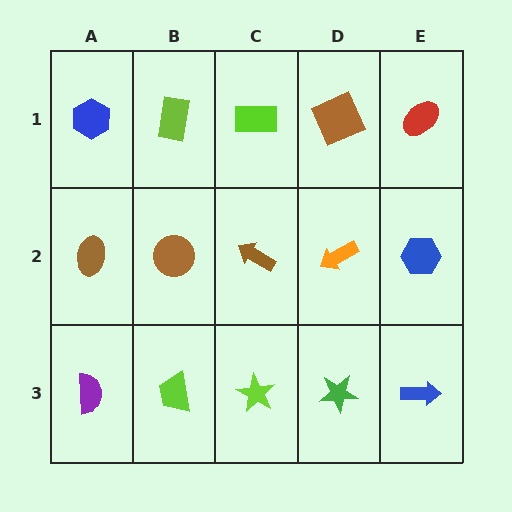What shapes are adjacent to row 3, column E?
A blue hexagon (row 2, column E), a green star (row 3, column D).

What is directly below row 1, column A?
A brown ellipse.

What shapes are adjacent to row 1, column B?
A brown circle (row 2, column B), a blue hexagon (row 1, column A), a lime rectangle (row 1, column C).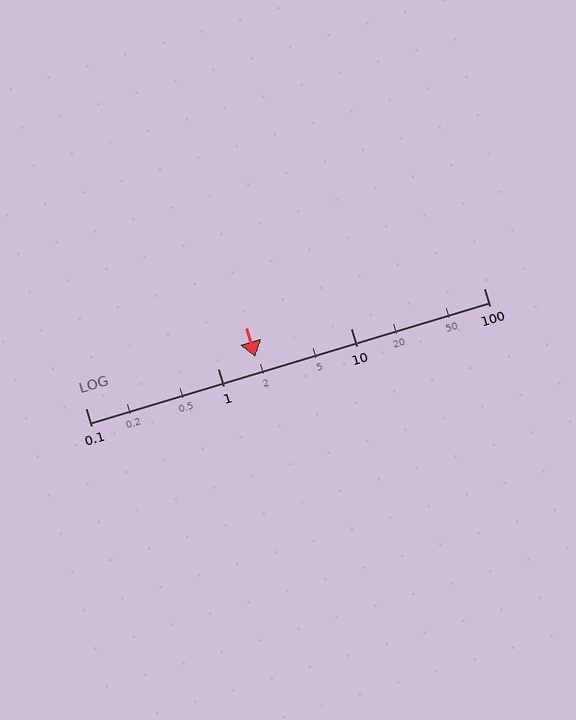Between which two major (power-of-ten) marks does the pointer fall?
The pointer is between 1 and 10.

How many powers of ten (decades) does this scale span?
The scale spans 3 decades, from 0.1 to 100.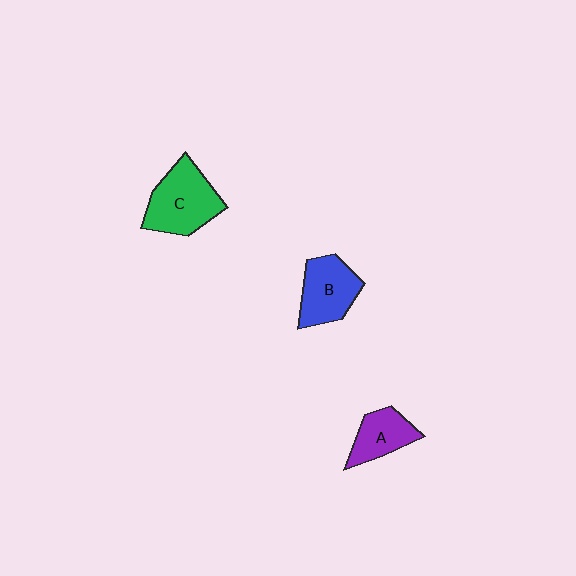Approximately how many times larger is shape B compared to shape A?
Approximately 1.3 times.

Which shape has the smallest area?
Shape A (purple).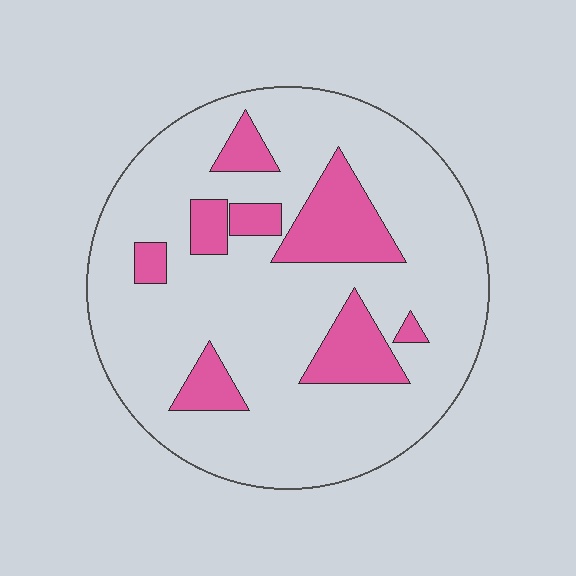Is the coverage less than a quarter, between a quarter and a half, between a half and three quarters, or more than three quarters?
Less than a quarter.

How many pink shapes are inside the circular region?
8.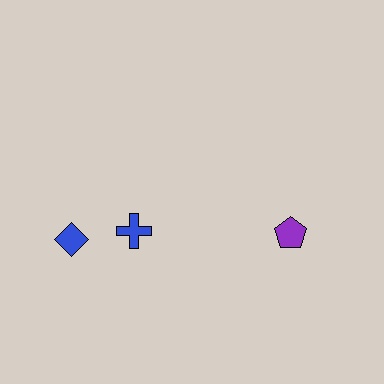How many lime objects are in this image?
There are no lime objects.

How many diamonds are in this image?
There is 1 diamond.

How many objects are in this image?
There are 3 objects.